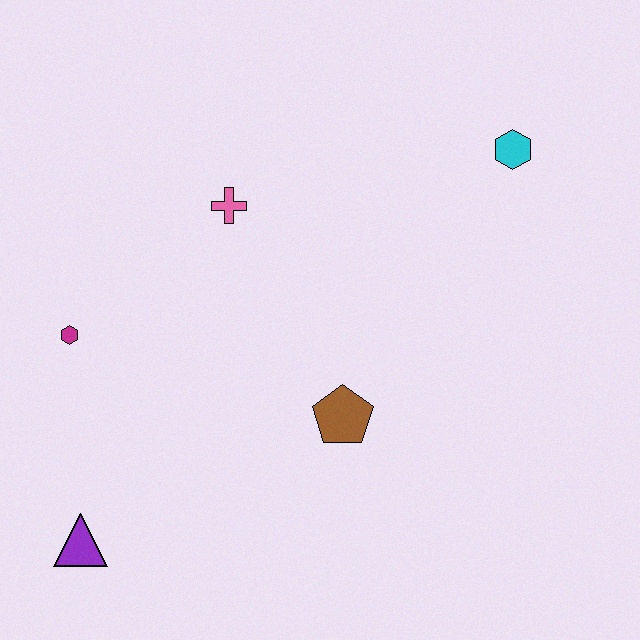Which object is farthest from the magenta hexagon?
The cyan hexagon is farthest from the magenta hexagon.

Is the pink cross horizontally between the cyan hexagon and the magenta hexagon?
Yes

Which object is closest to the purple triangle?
The magenta hexagon is closest to the purple triangle.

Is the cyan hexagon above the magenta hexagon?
Yes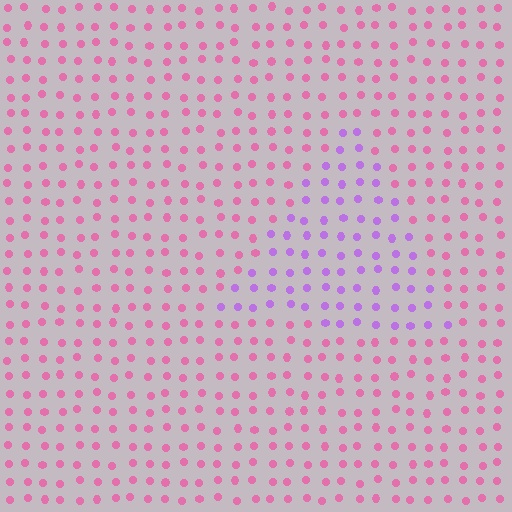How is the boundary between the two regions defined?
The boundary is defined purely by a slight shift in hue (about 49 degrees). Spacing, size, and orientation are identical on both sides.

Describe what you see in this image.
The image is filled with small pink elements in a uniform arrangement. A triangle-shaped region is visible where the elements are tinted to a slightly different hue, forming a subtle color boundary.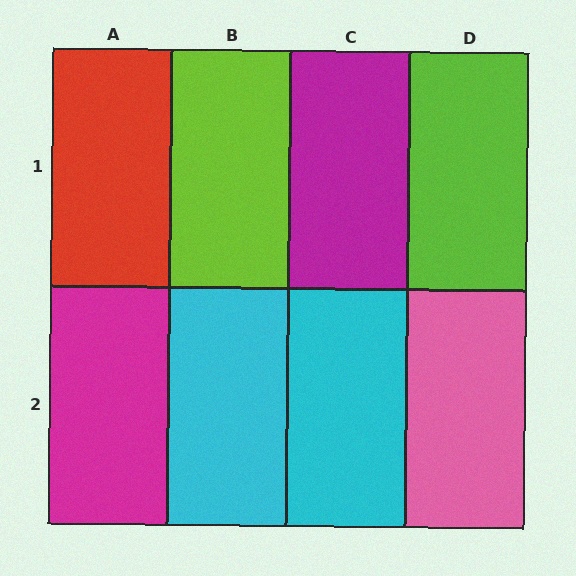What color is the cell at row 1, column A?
Red.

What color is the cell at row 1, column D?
Lime.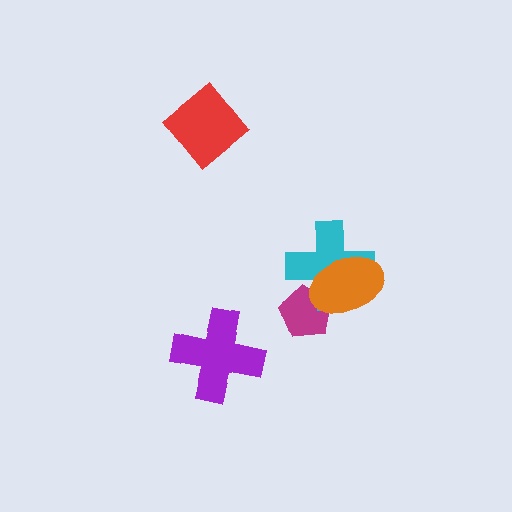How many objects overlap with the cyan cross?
2 objects overlap with the cyan cross.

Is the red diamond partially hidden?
No, no other shape covers it.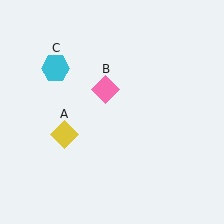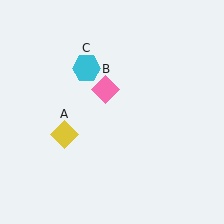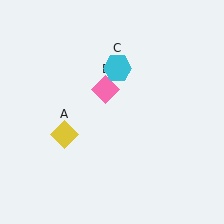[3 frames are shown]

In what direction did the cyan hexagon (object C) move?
The cyan hexagon (object C) moved right.